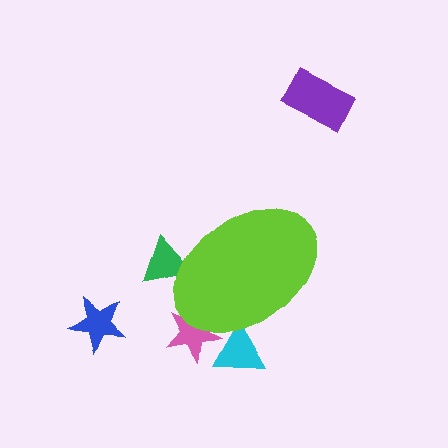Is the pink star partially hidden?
Yes, the pink star is partially hidden behind the lime ellipse.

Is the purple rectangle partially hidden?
No, the purple rectangle is fully visible.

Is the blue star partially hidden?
No, the blue star is fully visible.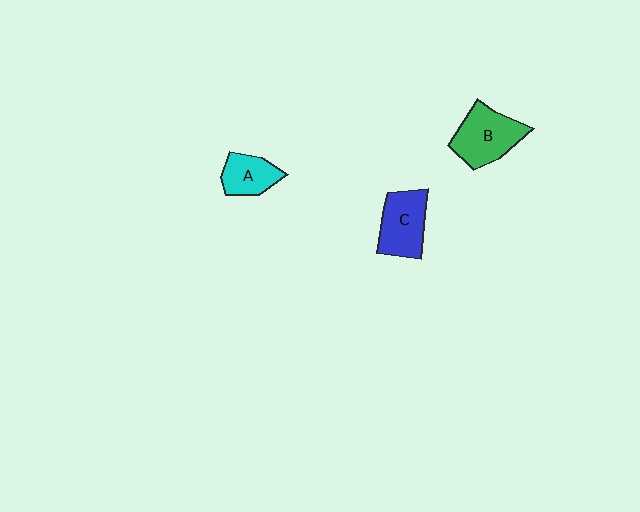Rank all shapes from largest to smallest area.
From largest to smallest: B (green), C (blue), A (cyan).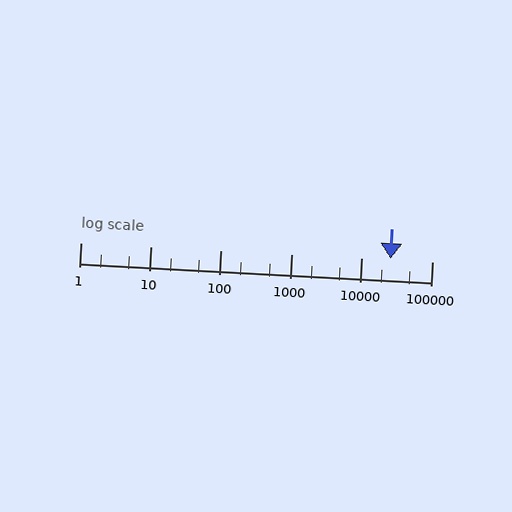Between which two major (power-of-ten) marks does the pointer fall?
The pointer is between 10000 and 100000.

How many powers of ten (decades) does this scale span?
The scale spans 5 decades, from 1 to 100000.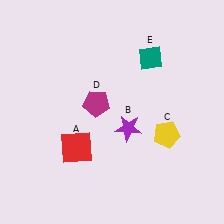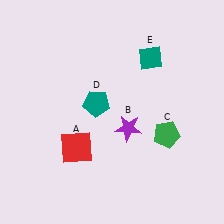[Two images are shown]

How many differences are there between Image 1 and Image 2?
There are 2 differences between the two images.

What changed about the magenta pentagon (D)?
In Image 1, D is magenta. In Image 2, it changed to teal.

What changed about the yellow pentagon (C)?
In Image 1, C is yellow. In Image 2, it changed to green.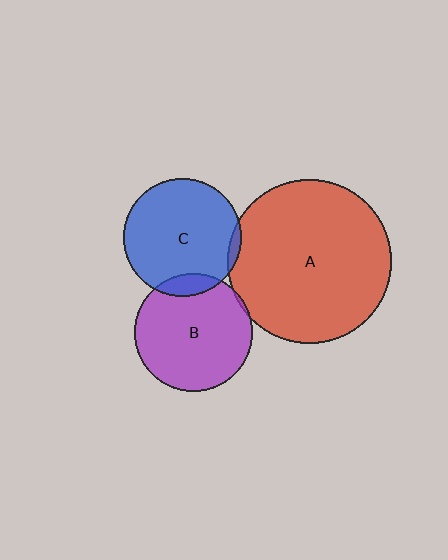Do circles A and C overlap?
Yes.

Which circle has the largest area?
Circle A (red).